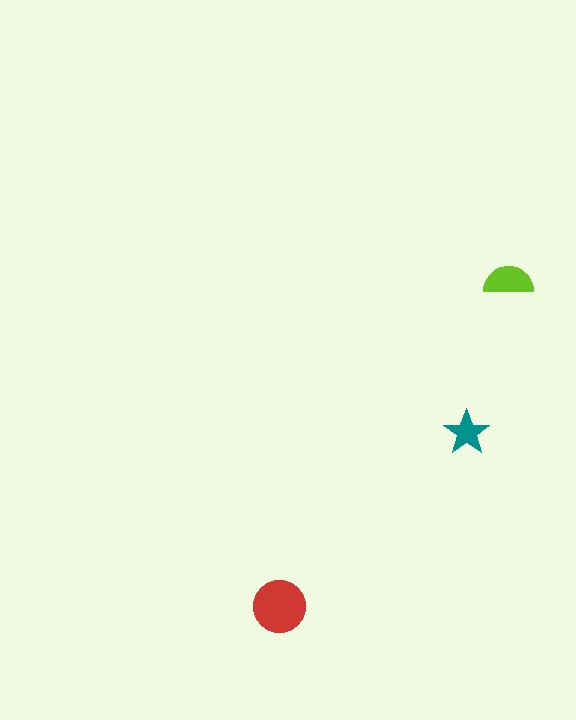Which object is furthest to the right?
The lime semicircle is rightmost.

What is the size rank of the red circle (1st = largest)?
1st.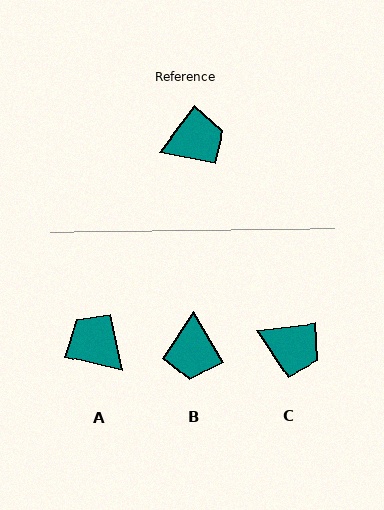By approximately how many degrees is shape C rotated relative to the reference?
Approximately 46 degrees clockwise.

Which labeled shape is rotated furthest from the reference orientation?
A, about 113 degrees away.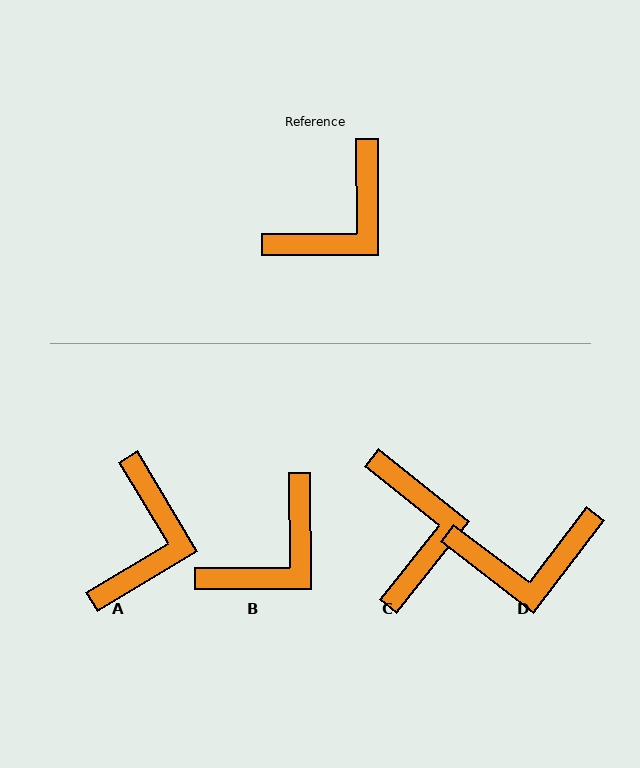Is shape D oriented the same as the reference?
No, it is off by about 38 degrees.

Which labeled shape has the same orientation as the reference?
B.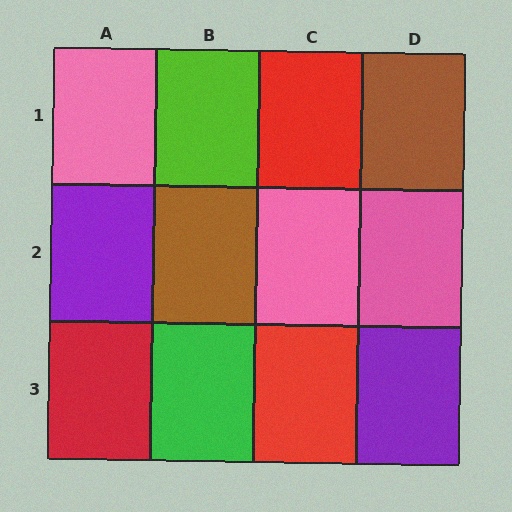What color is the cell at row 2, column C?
Pink.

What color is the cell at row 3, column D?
Purple.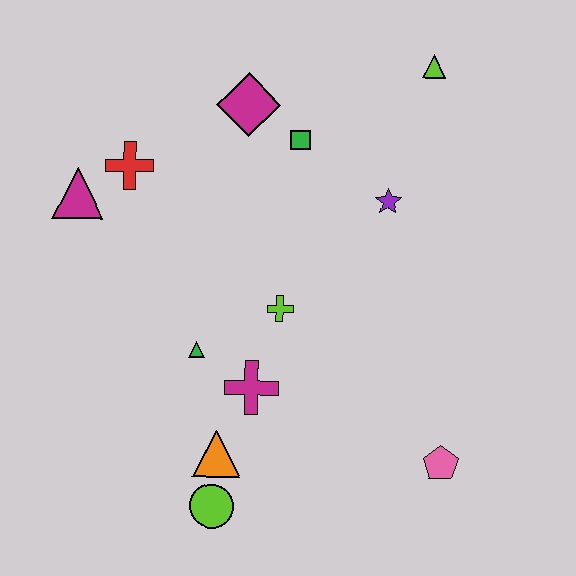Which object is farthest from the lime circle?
The lime triangle is farthest from the lime circle.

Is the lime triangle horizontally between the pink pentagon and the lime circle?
Yes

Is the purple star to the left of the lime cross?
No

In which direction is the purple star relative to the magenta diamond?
The purple star is to the right of the magenta diamond.